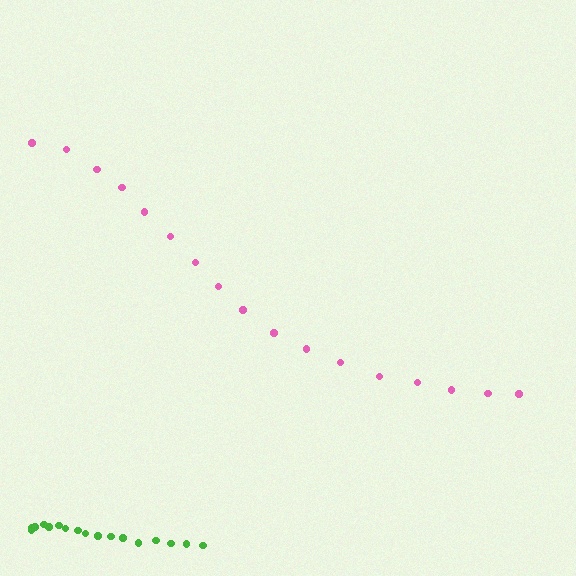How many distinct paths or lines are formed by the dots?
There are 2 distinct paths.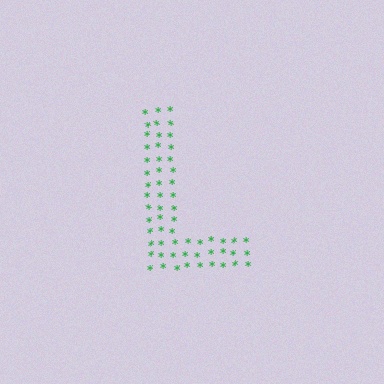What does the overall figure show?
The overall figure shows the letter L.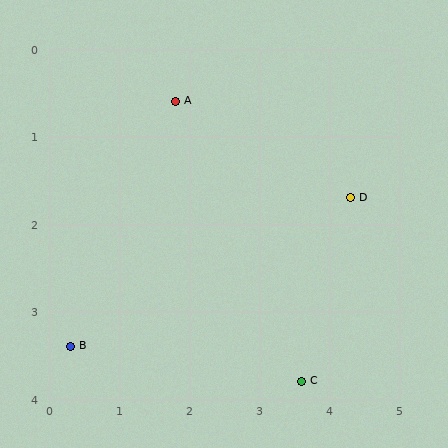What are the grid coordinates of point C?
Point C is at approximately (3.6, 3.8).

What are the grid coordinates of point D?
Point D is at approximately (4.3, 1.7).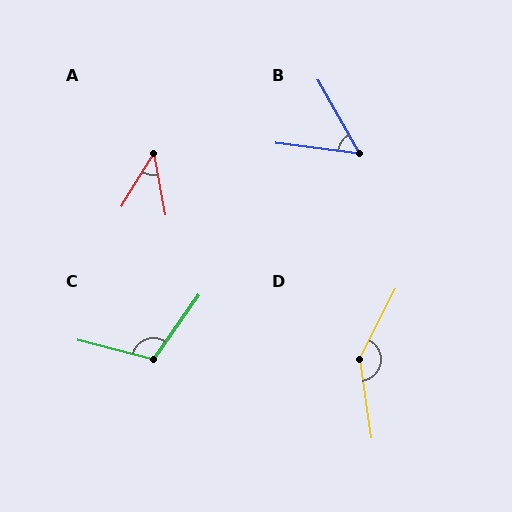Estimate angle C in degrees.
Approximately 111 degrees.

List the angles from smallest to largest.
A (41°), B (53°), C (111°), D (144°).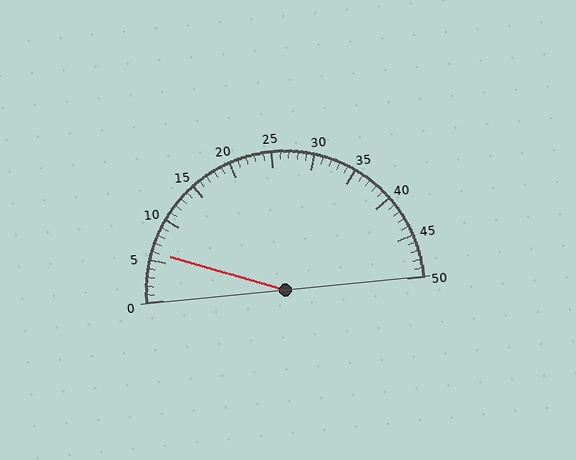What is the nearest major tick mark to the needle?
The nearest major tick mark is 5.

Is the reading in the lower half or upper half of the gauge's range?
The reading is in the lower half of the range (0 to 50).